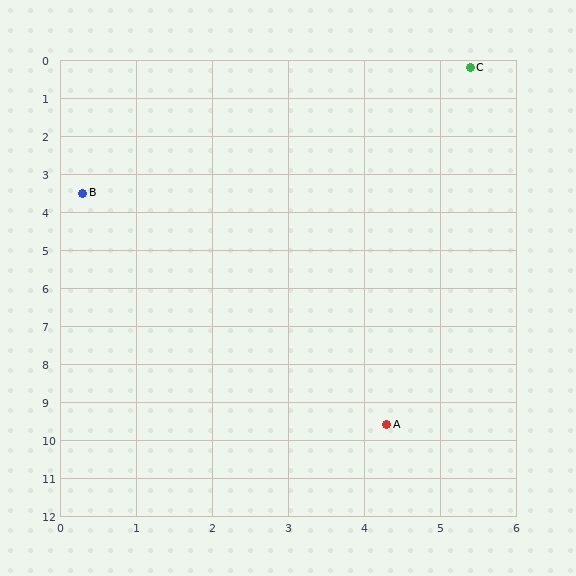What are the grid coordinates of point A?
Point A is at approximately (4.3, 9.6).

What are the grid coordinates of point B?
Point B is at approximately (0.3, 3.5).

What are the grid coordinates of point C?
Point C is at approximately (5.4, 0.2).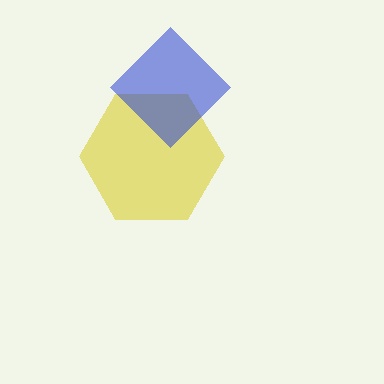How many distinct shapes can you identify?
There are 2 distinct shapes: a yellow hexagon, a blue diamond.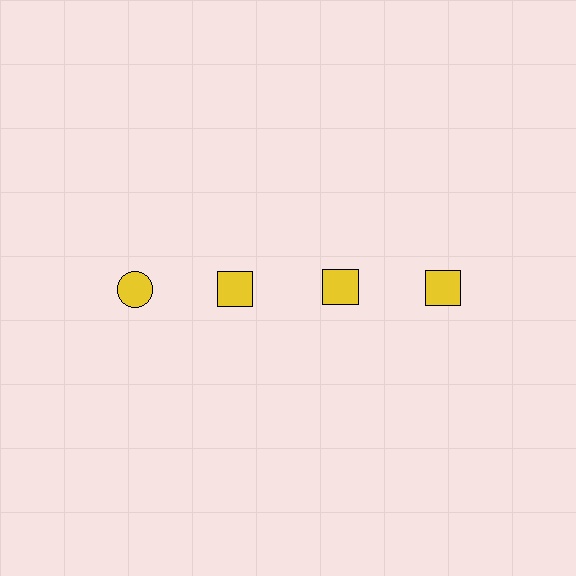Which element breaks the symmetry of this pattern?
The yellow circle in the top row, leftmost column breaks the symmetry. All other shapes are yellow squares.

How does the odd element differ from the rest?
It has a different shape: circle instead of square.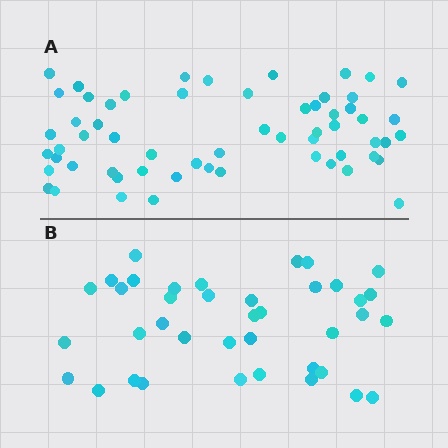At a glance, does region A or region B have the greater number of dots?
Region A (the top region) has more dots.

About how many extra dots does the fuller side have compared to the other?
Region A has approximately 20 more dots than region B.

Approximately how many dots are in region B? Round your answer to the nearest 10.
About 40 dots. (The exact count is 39, which rounds to 40.)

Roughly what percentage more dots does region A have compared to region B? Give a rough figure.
About 55% more.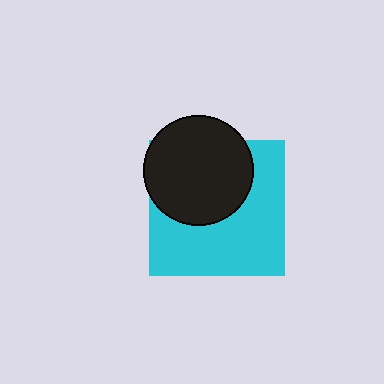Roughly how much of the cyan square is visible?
About half of it is visible (roughly 58%).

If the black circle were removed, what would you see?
You would see the complete cyan square.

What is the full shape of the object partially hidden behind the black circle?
The partially hidden object is a cyan square.